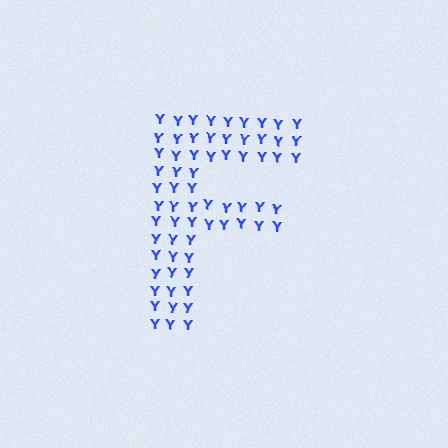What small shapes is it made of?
It is made of small letter Y's.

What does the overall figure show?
The overall figure shows the letter F.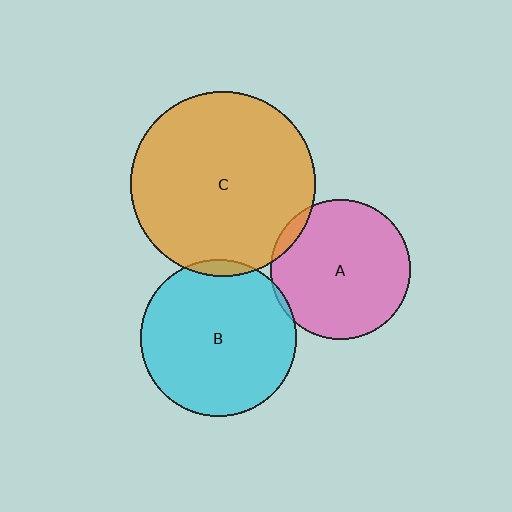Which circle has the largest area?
Circle C (orange).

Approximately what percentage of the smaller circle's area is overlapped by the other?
Approximately 5%.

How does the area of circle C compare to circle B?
Approximately 1.4 times.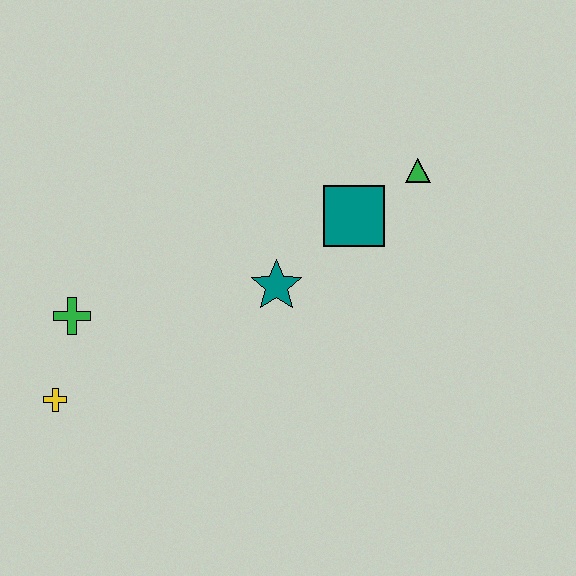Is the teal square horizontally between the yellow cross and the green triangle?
Yes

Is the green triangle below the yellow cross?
No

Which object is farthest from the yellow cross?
The green triangle is farthest from the yellow cross.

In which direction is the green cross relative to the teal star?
The green cross is to the left of the teal star.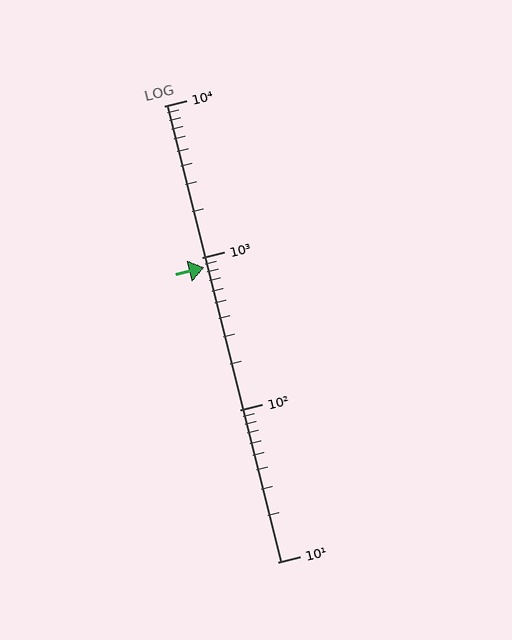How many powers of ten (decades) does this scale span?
The scale spans 3 decades, from 10 to 10000.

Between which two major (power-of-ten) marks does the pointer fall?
The pointer is between 100 and 1000.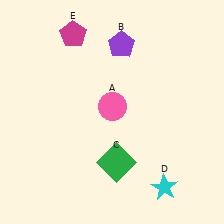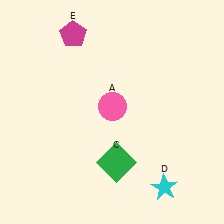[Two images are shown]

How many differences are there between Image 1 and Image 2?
There is 1 difference between the two images.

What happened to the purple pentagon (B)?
The purple pentagon (B) was removed in Image 2. It was in the top-right area of Image 1.